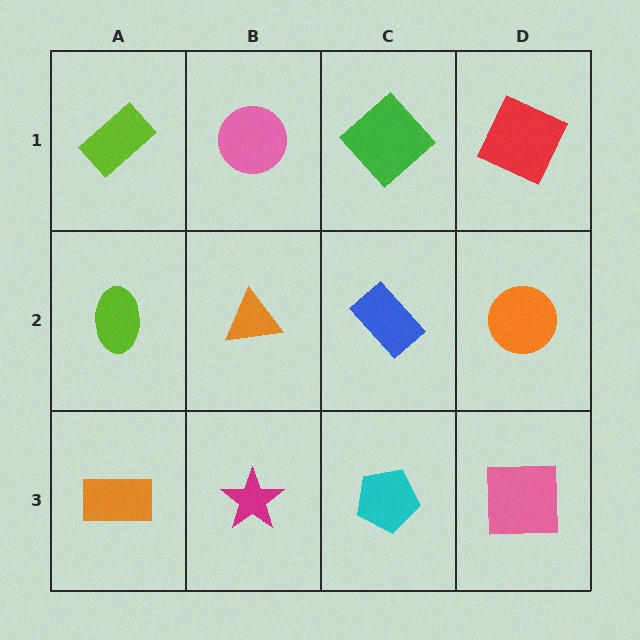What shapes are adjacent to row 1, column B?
An orange triangle (row 2, column B), a lime rectangle (row 1, column A), a green diamond (row 1, column C).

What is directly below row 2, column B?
A magenta star.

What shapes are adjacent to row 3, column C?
A blue rectangle (row 2, column C), a magenta star (row 3, column B), a pink square (row 3, column D).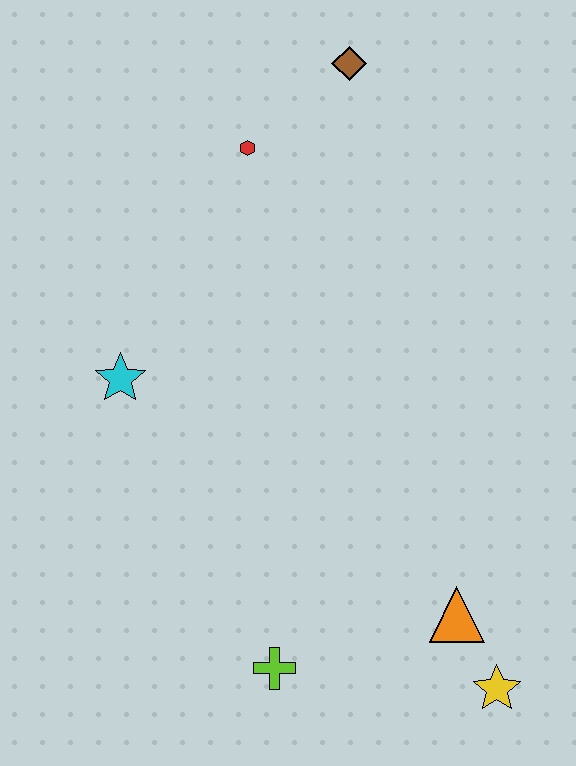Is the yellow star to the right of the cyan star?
Yes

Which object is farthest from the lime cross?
The brown diamond is farthest from the lime cross.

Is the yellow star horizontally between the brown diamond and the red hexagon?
No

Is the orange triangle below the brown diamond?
Yes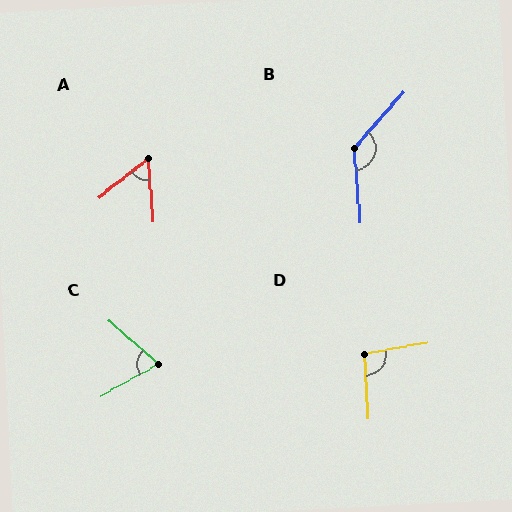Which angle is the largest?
B, at approximately 133 degrees.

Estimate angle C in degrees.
Approximately 71 degrees.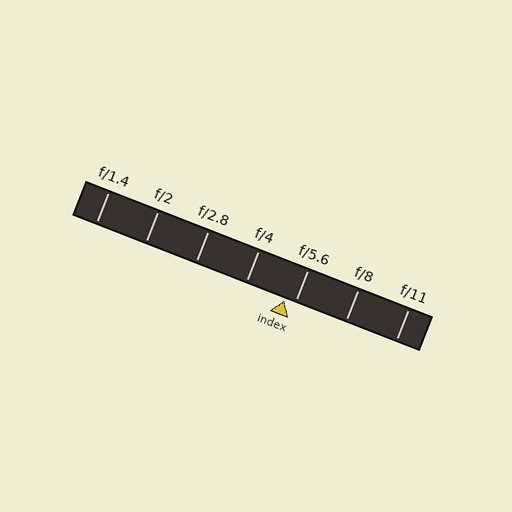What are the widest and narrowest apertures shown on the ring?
The widest aperture shown is f/1.4 and the narrowest is f/11.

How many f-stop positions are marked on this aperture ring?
There are 7 f-stop positions marked.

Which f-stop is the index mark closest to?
The index mark is closest to f/5.6.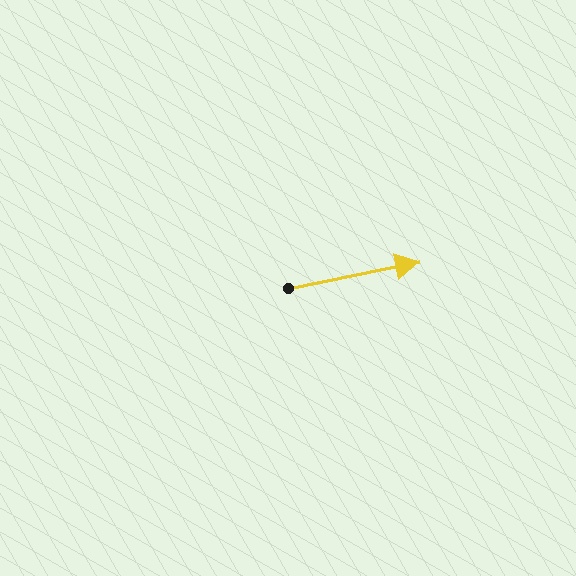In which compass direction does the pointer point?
East.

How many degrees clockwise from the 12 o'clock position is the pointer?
Approximately 79 degrees.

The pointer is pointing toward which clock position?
Roughly 3 o'clock.